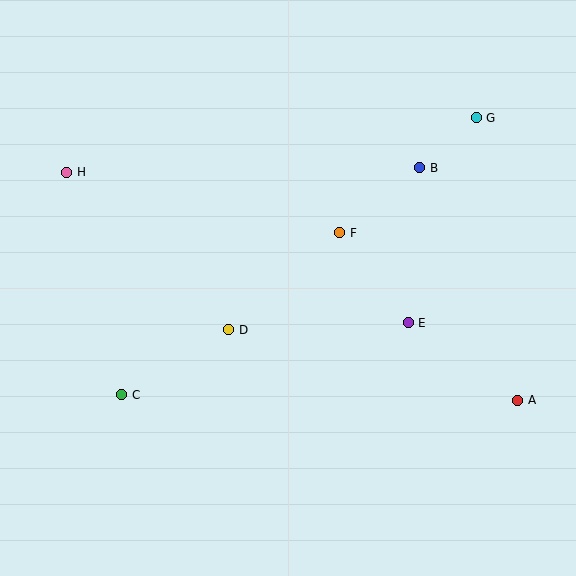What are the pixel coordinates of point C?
Point C is at (122, 395).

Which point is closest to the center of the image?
Point D at (229, 330) is closest to the center.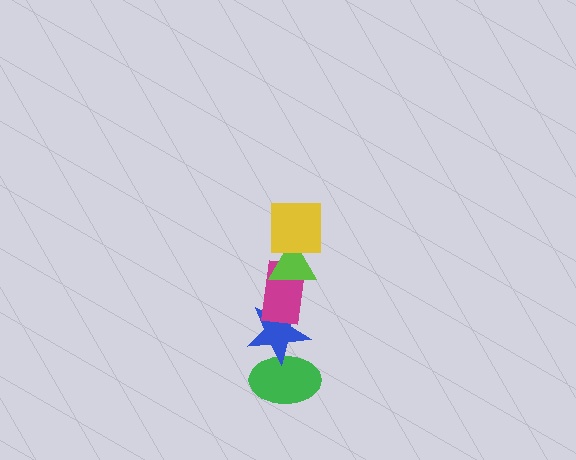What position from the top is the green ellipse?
The green ellipse is 5th from the top.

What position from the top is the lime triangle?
The lime triangle is 2nd from the top.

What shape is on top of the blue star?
The magenta rectangle is on top of the blue star.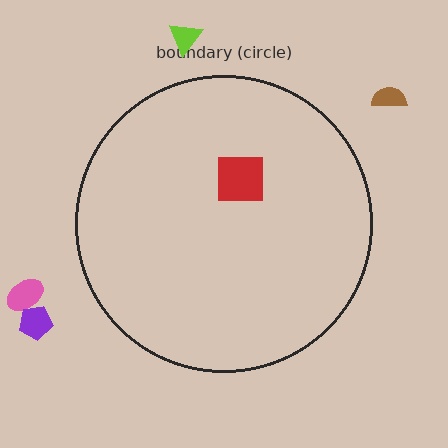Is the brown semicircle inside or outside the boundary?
Outside.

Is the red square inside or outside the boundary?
Inside.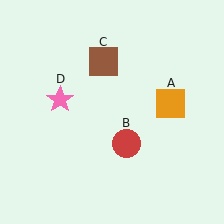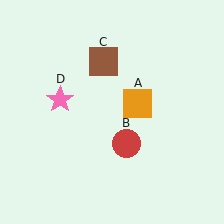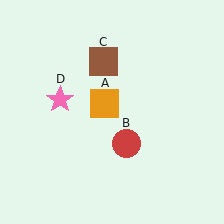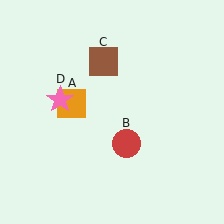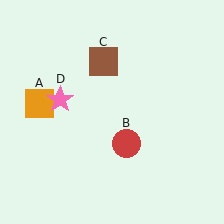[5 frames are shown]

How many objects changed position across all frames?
1 object changed position: orange square (object A).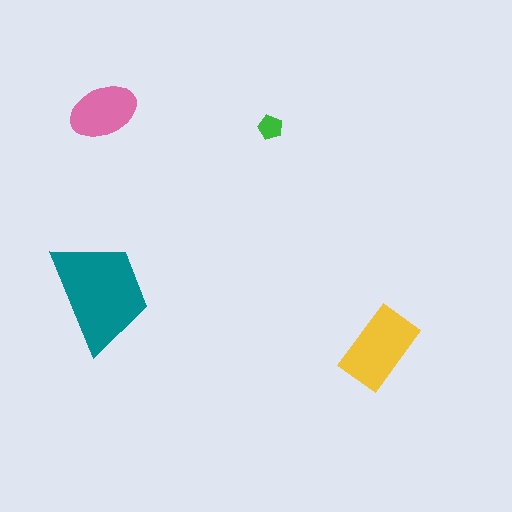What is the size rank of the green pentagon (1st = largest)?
4th.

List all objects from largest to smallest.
The teal trapezoid, the yellow rectangle, the pink ellipse, the green pentagon.